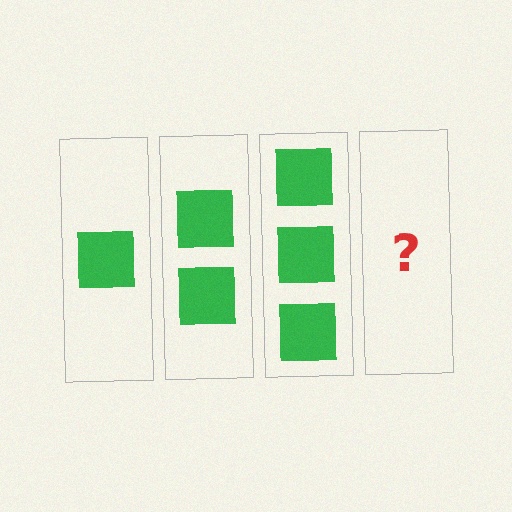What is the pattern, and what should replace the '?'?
The pattern is that each step adds one more square. The '?' should be 4 squares.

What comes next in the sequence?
The next element should be 4 squares.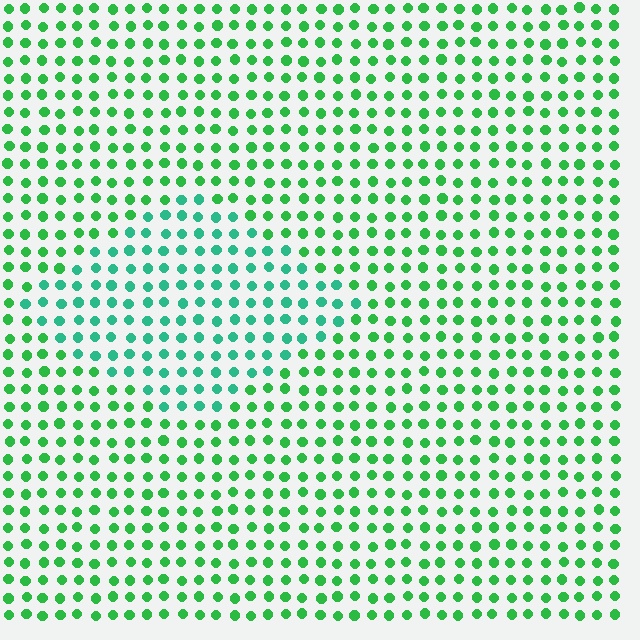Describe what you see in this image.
The image is filled with small green elements in a uniform arrangement. A diamond-shaped region is visible where the elements are tinted to a slightly different hue, forming a subtle color boundary.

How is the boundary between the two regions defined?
The boundary is defined purely by a slight shift in hue (about 30 degrees). Spacing, size, and orientation are identical on both sides.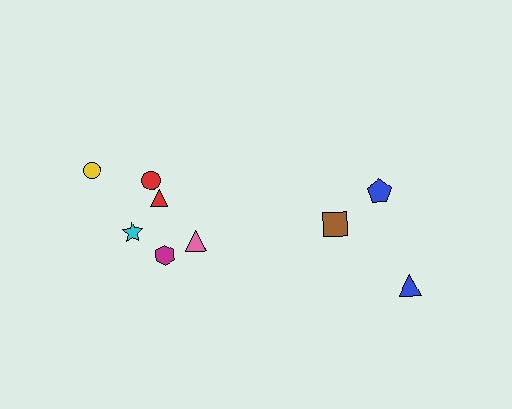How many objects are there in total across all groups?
There are 9 objects.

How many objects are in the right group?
There are 3 objects.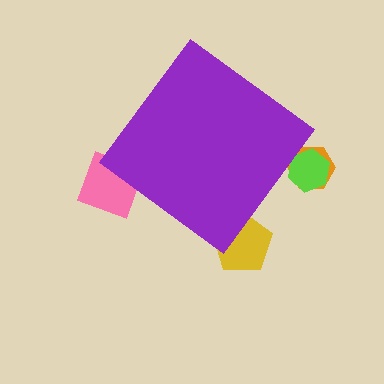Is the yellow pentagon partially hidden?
Yes, the yellow pentagon is partially hidden behind the purple diamond.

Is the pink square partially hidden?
Yes, the pink square is partially hidden behind the purple diamond.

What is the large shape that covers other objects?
A purple diamond.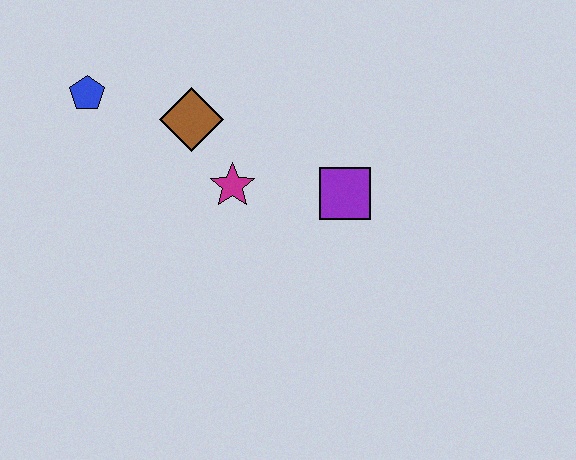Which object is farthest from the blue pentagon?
The purple square is farthest from the blue pentagon.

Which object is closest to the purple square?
The magenta star is closest to the purple square.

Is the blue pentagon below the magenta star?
No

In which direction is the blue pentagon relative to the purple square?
The blue pentagon is to the left of the purple square.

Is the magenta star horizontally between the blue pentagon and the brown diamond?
No